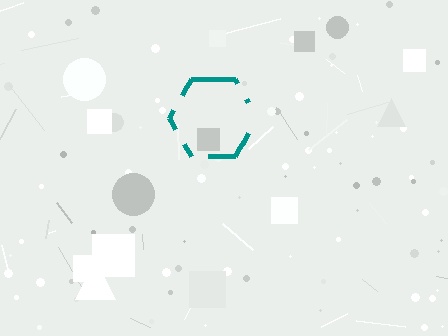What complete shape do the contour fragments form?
The contour fragments form a hexagon.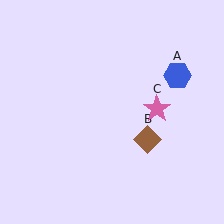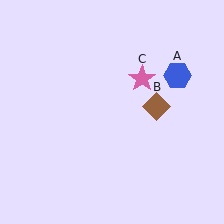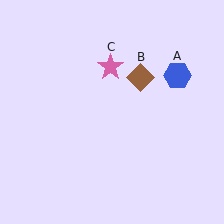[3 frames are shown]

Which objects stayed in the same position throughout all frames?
Blue hexagon (object A) remained stationary.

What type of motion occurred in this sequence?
The brown diamond (object B), pink star (object C) rotated counterclockwise around the center of the scene.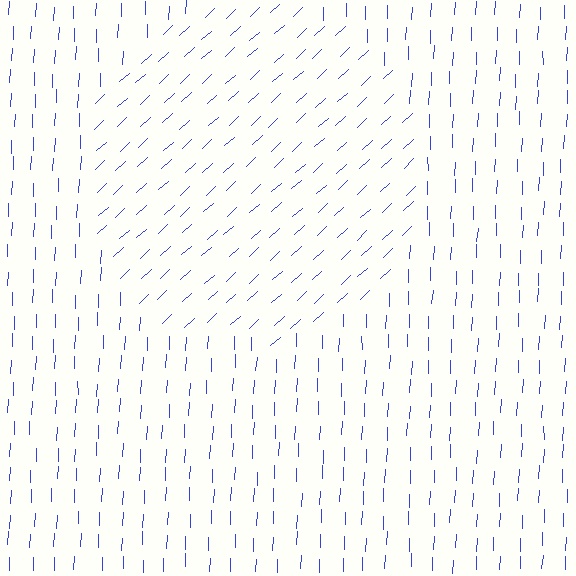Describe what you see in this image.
The image is filled with small blue line segments. A circle region in the image has lines oriented differently from the surrounding lines, creating a visible texture boundary.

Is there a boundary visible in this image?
Yes, there is a texture boundary formed by a change in line orientation.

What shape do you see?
I see a circle.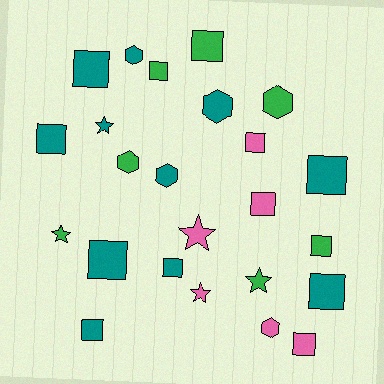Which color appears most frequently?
Teal, with 11 objects.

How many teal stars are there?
There is 1 teal star.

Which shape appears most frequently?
Square, with 13 objects.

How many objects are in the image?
There are 24 objects.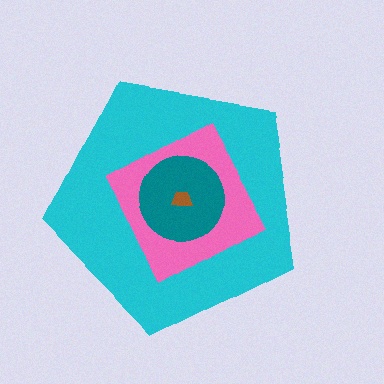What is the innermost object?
The brown trapezoid.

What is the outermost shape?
The cyan pentagon.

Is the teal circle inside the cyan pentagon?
Yes.